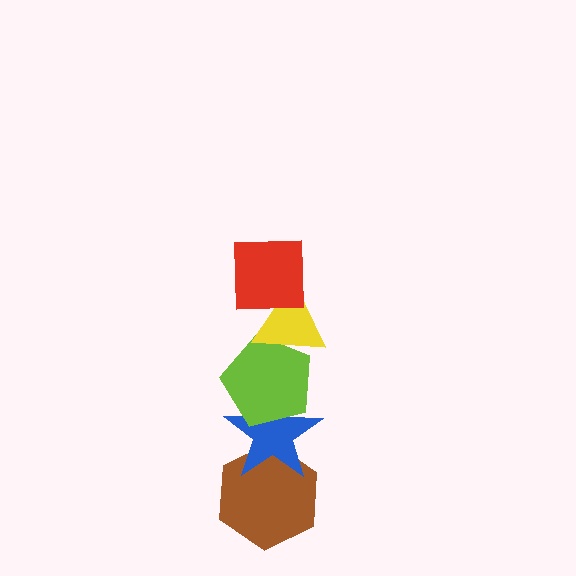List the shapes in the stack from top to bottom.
From top to bottom: the red square, the yellow triangle, the lime pentagon, the blue star, the brown hexagon.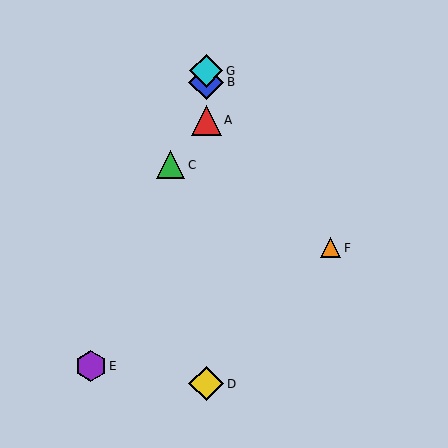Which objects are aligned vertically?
Objects A, B, D, G are aligned vertically.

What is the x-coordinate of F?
Object F is at x≈331.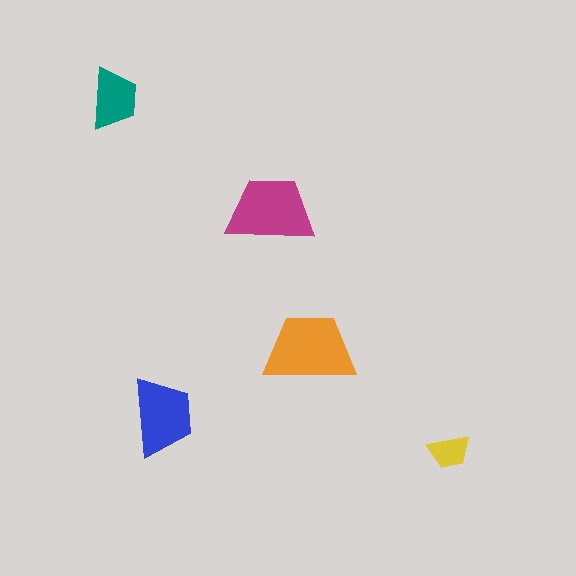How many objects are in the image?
There are 5 objects in the image.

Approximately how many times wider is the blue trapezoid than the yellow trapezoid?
About 2 times wider.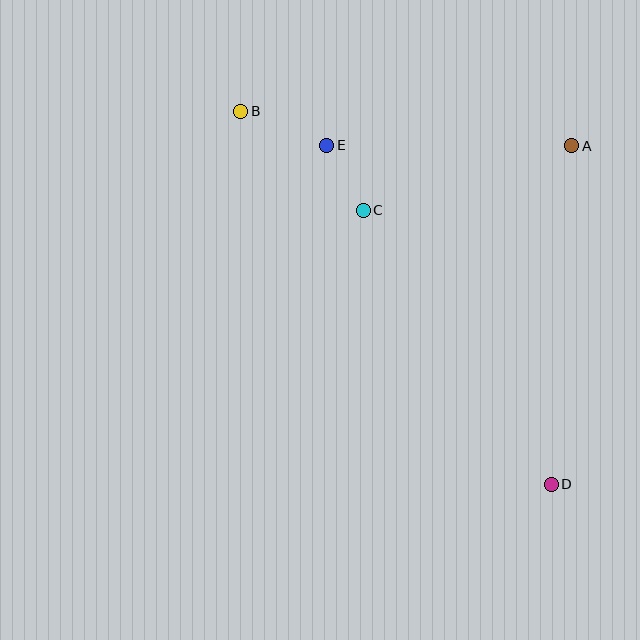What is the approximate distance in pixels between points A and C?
The distance between A and C is approximately 218 pixels.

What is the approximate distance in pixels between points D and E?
The distance between D and E is approximately 407 pixels.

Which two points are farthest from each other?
Points B and D are farthest from each other.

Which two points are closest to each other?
Points C and E are closest to each other.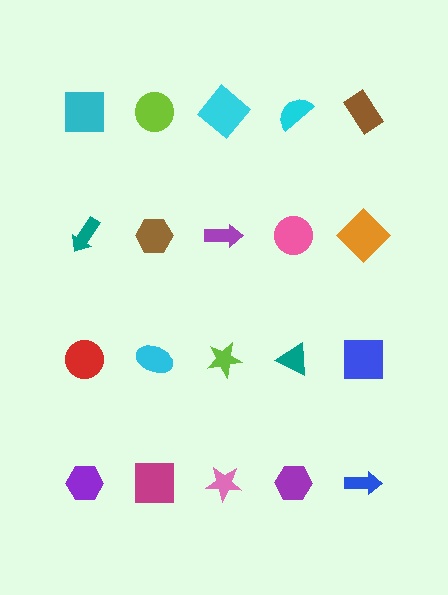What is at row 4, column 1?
A purple hexagon.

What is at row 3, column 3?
A lime star.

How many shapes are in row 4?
5 shapes.